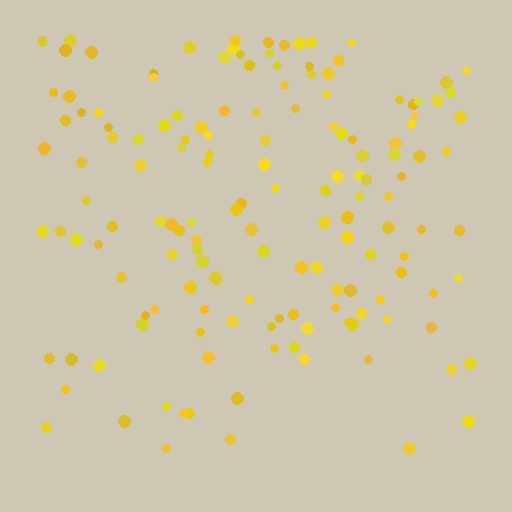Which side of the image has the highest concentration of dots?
The top.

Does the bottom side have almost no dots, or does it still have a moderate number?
Still a moderate number, just noticeably fewer than the top.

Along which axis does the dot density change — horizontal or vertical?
Vertical.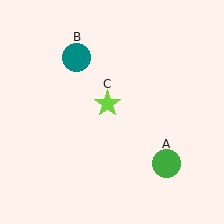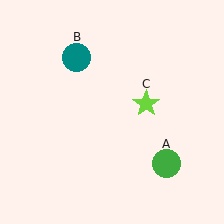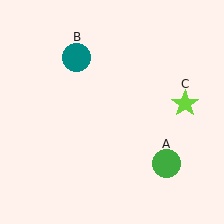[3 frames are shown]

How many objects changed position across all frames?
1 object changed position: lime star (object C).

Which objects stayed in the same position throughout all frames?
Green circle (object A) and teal circle (object B) remained stationary.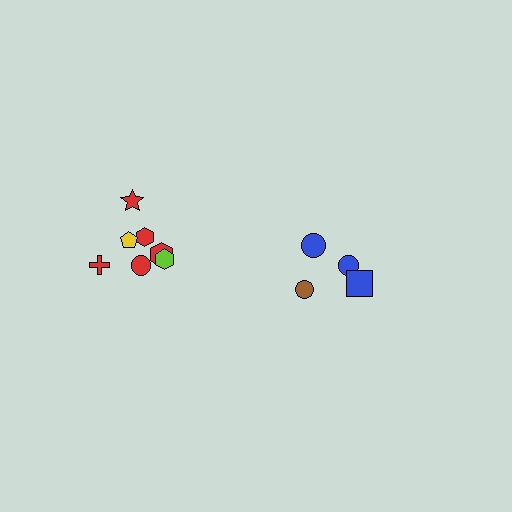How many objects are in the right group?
There are 4 objects.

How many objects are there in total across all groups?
There are 11 objects.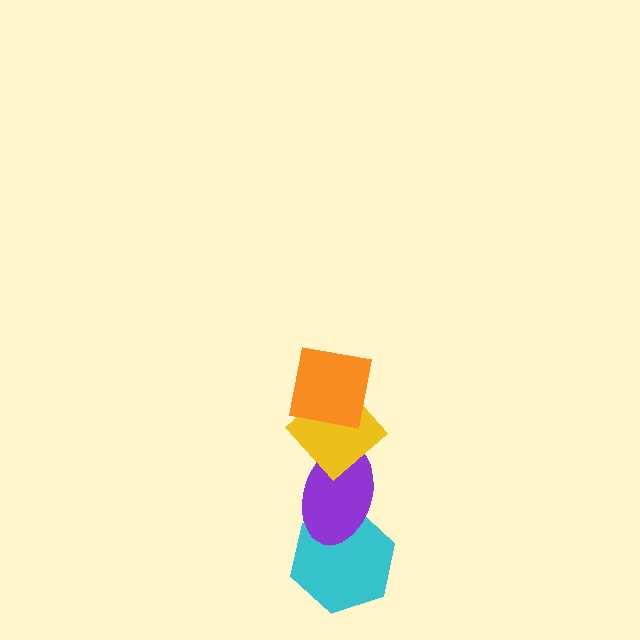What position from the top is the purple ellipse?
The purple ellipse is 3rd from the top.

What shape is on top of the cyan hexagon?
The purple ellipse is on top of the cyan hexagon.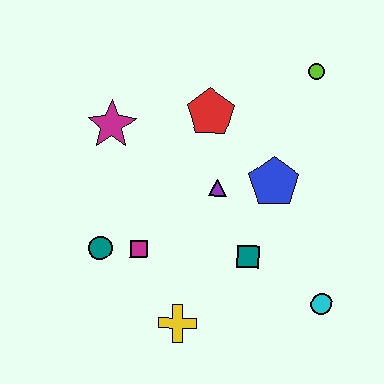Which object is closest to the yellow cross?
The magenta square is closest to the yellow cross.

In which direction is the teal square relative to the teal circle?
The teal square is to the right of the teal circle.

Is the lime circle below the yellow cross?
No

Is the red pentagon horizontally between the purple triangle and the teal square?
No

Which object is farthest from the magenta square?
The lime circle is farthest from the magenta square.